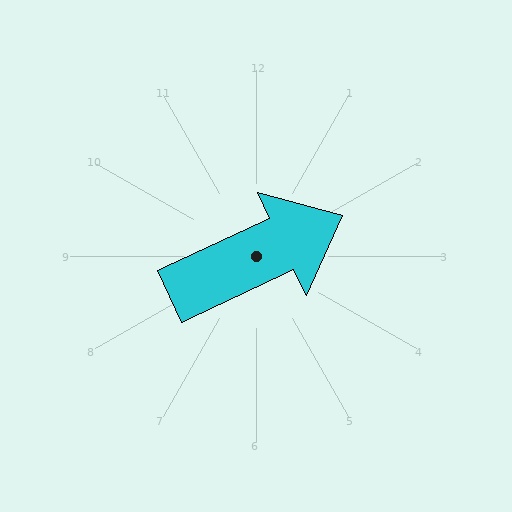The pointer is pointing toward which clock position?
Roughly 2 o'clock.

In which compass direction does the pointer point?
Northeast.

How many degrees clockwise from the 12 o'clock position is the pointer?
Approximately 65 degrees.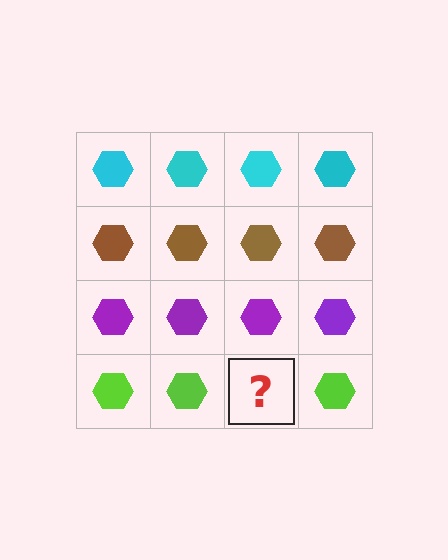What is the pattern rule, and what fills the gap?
The rule is that each row has a consistent color. The gap should be filled with a lime hexagon.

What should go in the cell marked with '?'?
The missing cell should contain a lime hexagon.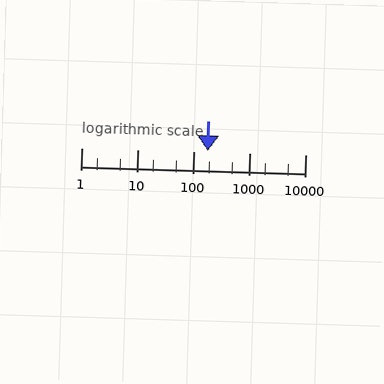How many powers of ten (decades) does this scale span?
The scale spans 4 decades, from 1 to 10000.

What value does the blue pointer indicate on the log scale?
The pointer indicates approximately 180.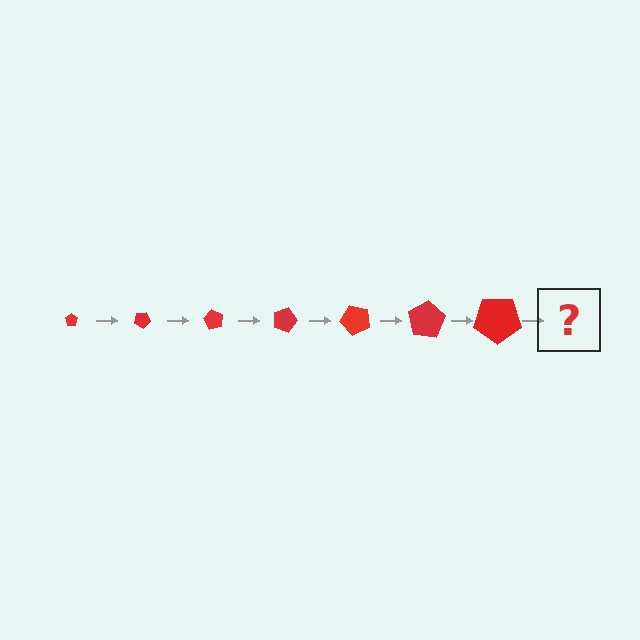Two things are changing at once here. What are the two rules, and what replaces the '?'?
The two rules are that the pentagon grows larger each step and it rotates 30 degrees each step. The '?' should be a pentagon, larger than the previous one and rotated 210 degrees from the start.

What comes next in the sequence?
The next element should be a pentagon, larger than the previous one and rotated 210 degrees from the start.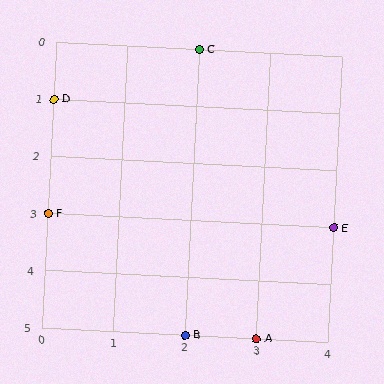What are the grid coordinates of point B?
Point B is at grid coordinates (2, 5).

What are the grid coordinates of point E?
Point E is at grid coordinates (4, 3).